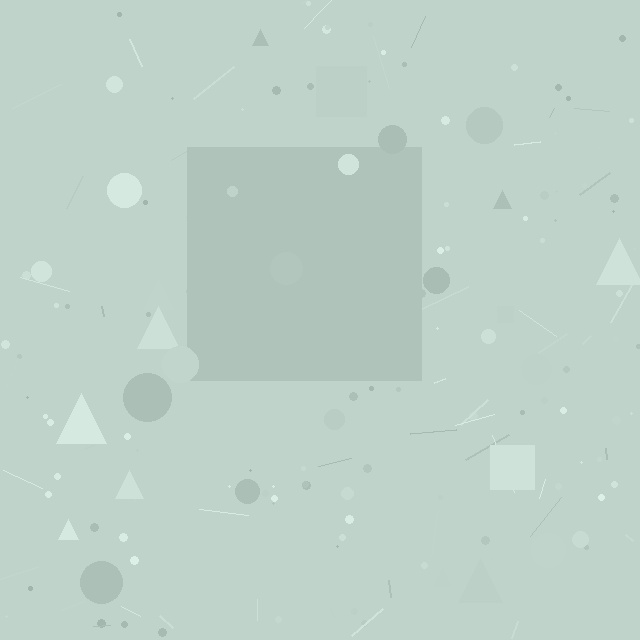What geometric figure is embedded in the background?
A square is embedded in the background.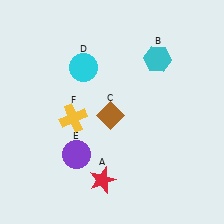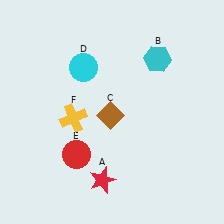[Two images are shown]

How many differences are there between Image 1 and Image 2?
There is 1 difference between the two images.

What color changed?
The circle (E) changed from purple in Image 1 to red in Image 2.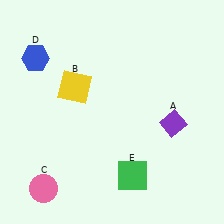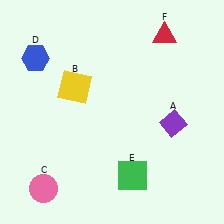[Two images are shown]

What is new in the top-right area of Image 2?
A red triangle (F) was added in the top-right area of Image 2.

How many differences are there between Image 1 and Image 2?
There is 1 difference between the two images.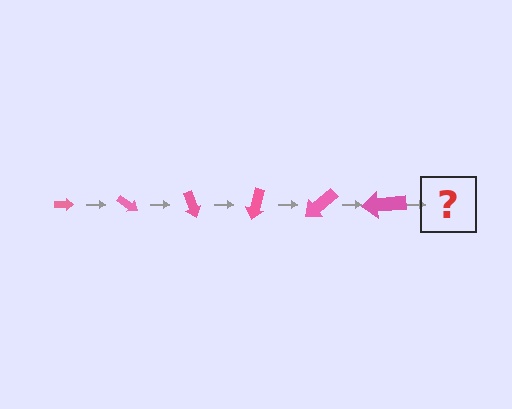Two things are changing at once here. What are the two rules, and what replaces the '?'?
The two rules are that the arrow grows larger each step and it rotates 35 degrees each step. The '?' should be an arrow, larger than the previous one and rotated 210 degrees from the start.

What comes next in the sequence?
The next element should be an arrow, larger than the previous one and rotated 210 degrees from the start.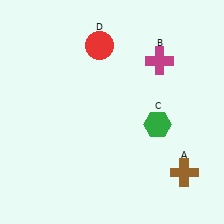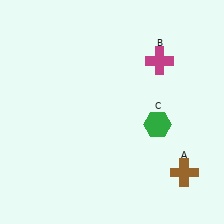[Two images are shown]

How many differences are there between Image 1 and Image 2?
There is 1 difference between the two images.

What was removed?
The red circle (D) was removed in Image 2.